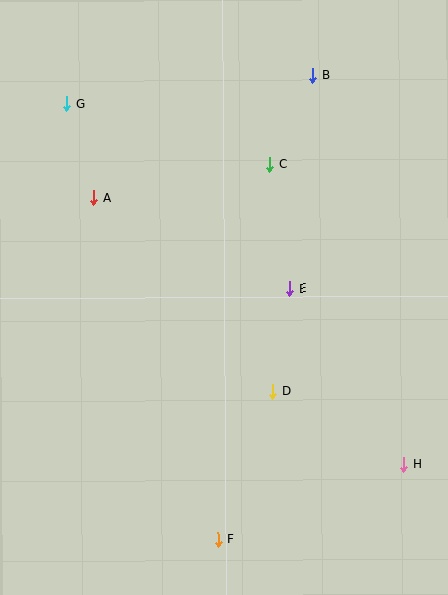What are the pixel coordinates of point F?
Point F is at (218, 539).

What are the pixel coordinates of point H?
Point H is at (404, 464).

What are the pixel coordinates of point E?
Point E is at (290, 288).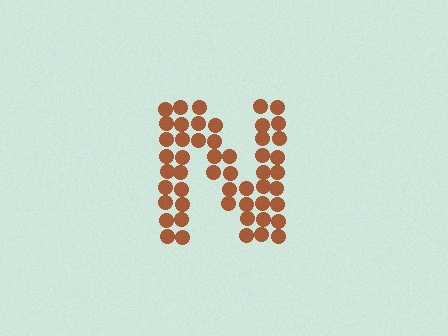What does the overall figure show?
The overall figure shows the letter N.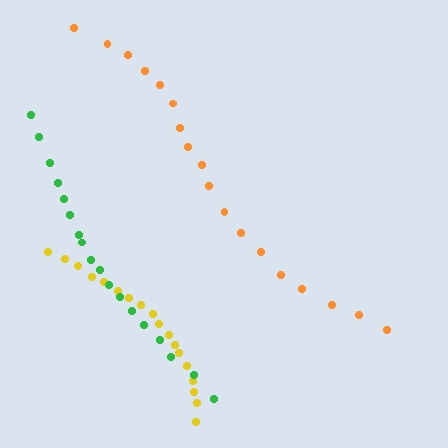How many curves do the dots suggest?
There are 3 distinct paths.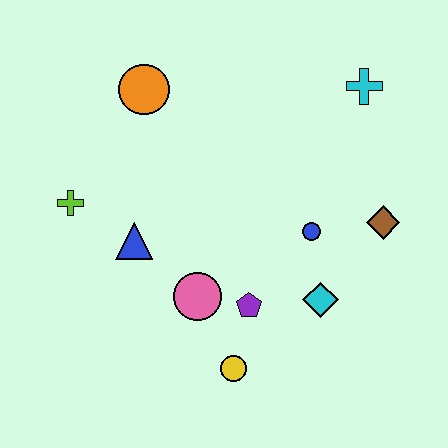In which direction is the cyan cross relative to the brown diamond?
The cyan cross is above the brown diamond.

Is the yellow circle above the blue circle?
No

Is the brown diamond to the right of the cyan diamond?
Yes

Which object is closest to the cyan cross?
The brown diamond is closest to the cyan cross.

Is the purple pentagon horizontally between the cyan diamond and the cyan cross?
No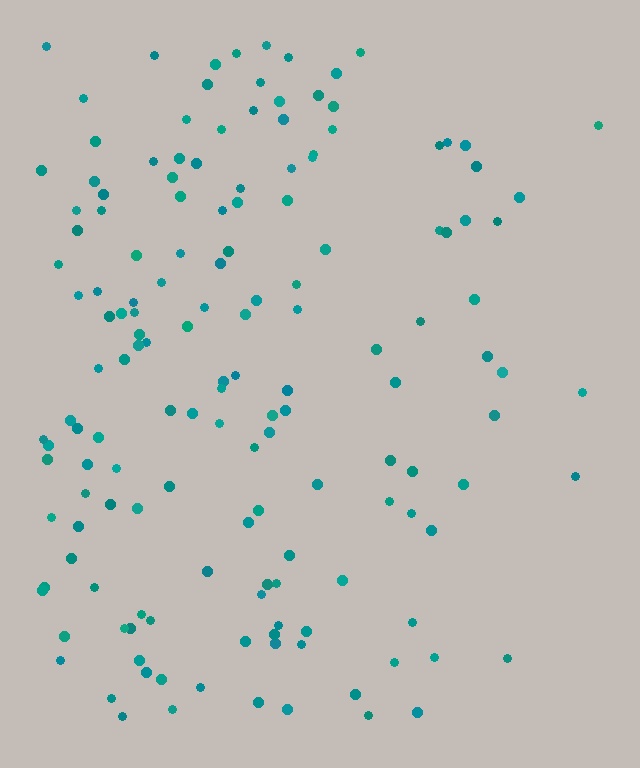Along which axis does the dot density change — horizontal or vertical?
Horizontal.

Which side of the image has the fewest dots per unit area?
The right.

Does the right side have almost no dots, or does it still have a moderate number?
Still a moderate number, just noticeably fewer than the left.